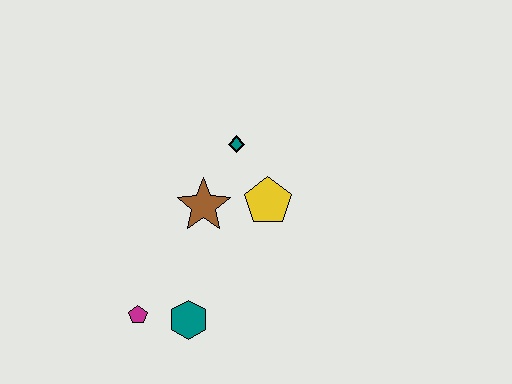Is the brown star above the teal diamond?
No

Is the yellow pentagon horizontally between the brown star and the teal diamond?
No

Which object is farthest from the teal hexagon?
The teal diamond is farthest from the teal hexagon.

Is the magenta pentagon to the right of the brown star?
No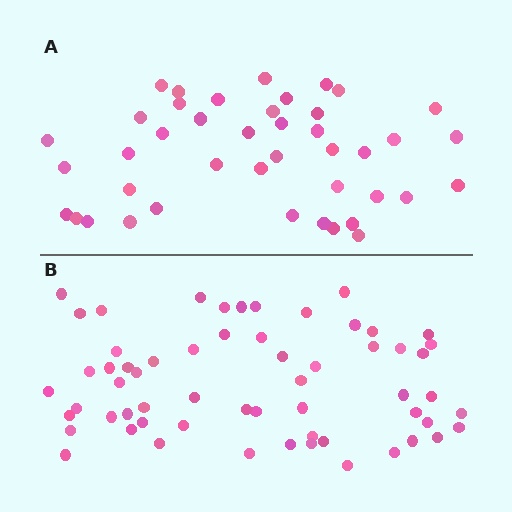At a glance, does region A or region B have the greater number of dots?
Region B (the bottom region) has more dots.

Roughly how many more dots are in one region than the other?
Region B has approximately 20 more dots than region A.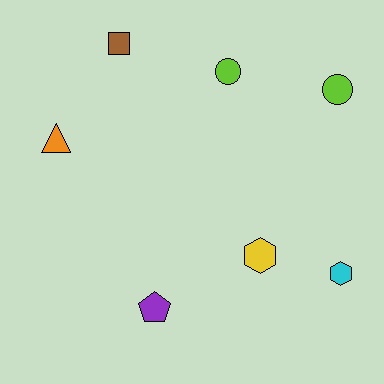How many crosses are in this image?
There are no crosses.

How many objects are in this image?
There are 7 objects.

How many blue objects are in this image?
There are no blue objects.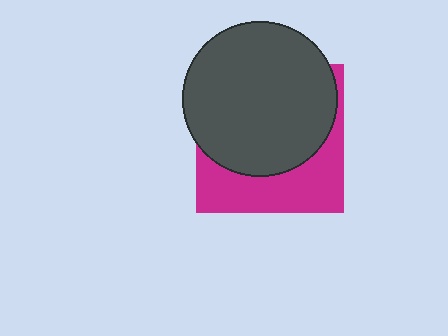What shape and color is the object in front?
The object in front is a dark gray circle.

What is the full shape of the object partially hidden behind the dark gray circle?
The partially hidden object is a magenta square.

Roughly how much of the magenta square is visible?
A small part of it is visible (roughly 36%).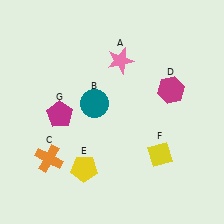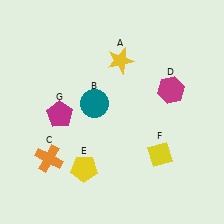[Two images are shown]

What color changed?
The star (A) changed from pink in Image 1 to yellow in Image 2.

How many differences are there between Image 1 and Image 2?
There is 1 difference between the two images.